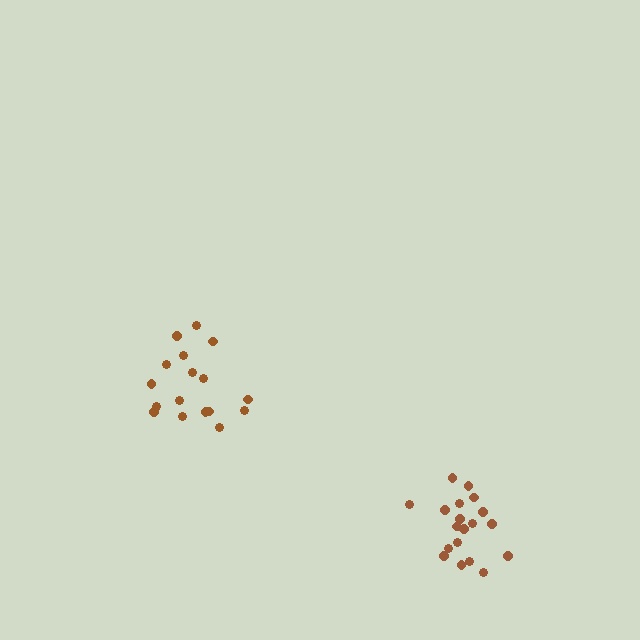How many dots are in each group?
Group 1: 19 dots, Group 2: 17 dots (36 total).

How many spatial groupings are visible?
There are 2 spatial groupings.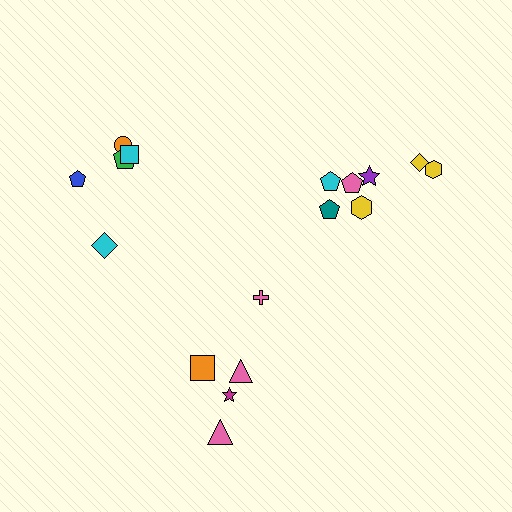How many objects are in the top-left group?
There are 5 objects.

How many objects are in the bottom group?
There are 5 objects.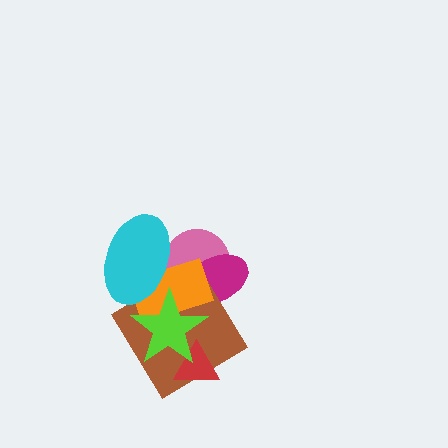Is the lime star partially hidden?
No, no other shape covers it.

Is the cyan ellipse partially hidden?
Yes, it is partially covered by another shape.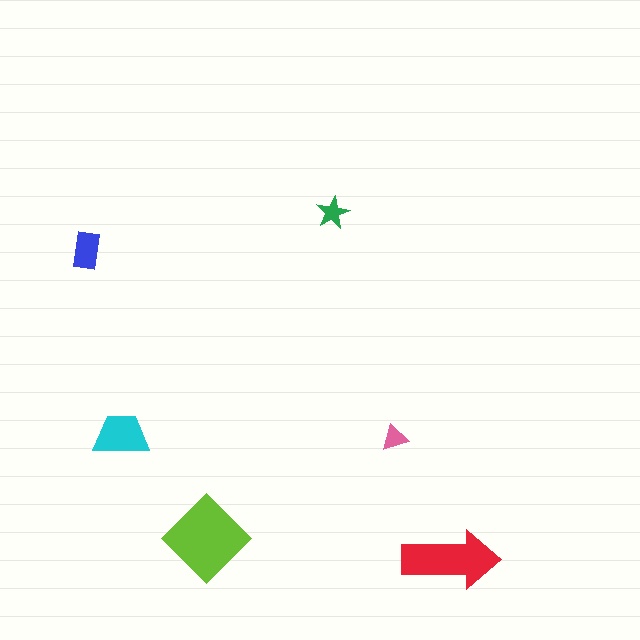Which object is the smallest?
The pink triangle.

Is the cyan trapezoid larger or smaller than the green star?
Larger.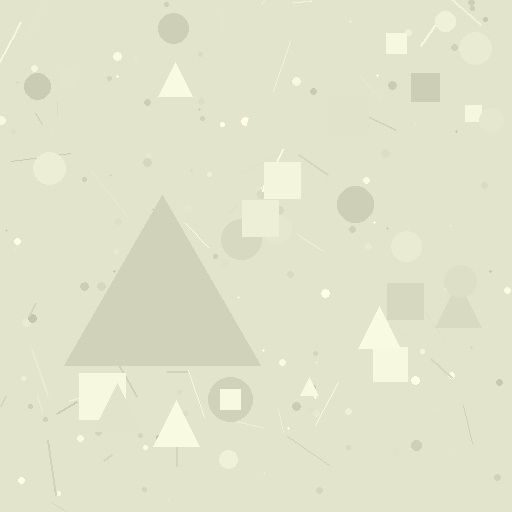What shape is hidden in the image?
A triangle is hidden in the image.